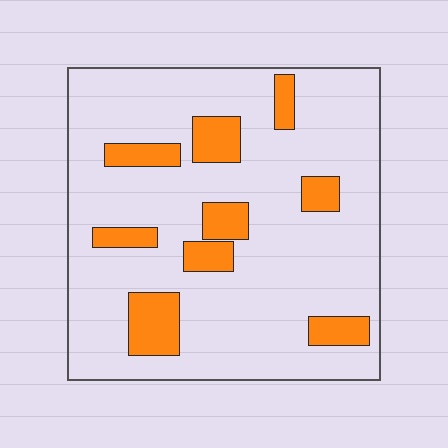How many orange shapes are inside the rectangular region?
9.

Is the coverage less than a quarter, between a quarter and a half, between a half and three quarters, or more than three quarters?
Less than a quarter.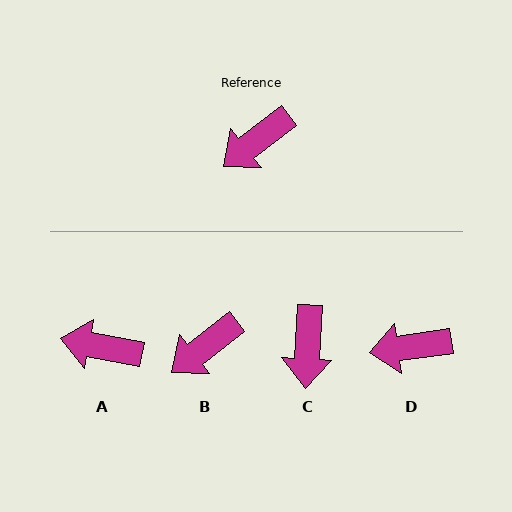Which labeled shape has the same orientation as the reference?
B.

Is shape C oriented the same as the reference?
No, it is off by about 49 degrees.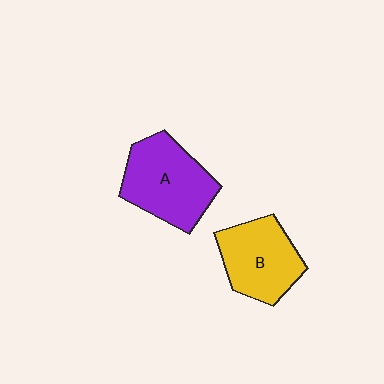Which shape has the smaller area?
Shape B (yellow).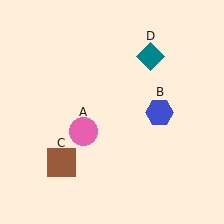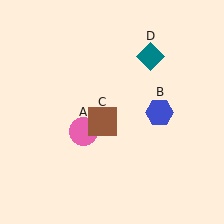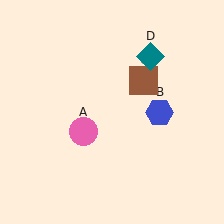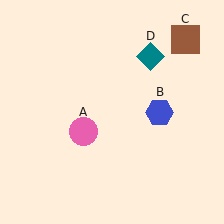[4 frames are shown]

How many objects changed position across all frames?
1 object changed position: brown square (object C).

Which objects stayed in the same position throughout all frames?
Pink circle (object A) and blue hexagon (object B) and teal diamond (object D) remained stationary.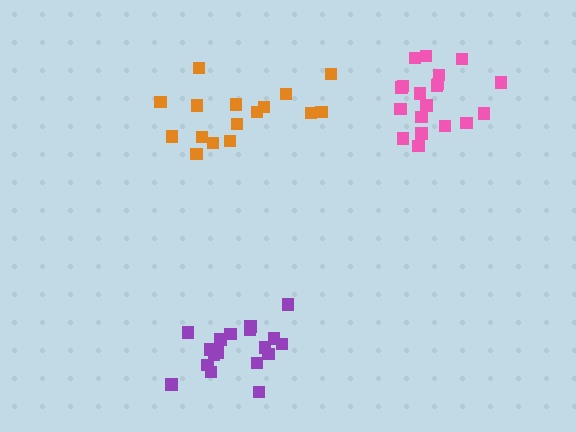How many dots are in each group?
Group 1: 18 dots, Group 2: 16 dots, Group 3: 19 dots (53 total).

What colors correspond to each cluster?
The clusters are colored: purple, orange, pink.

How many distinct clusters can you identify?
There are 3 distinct clusters.